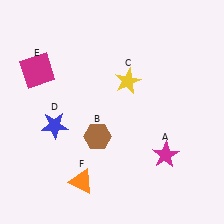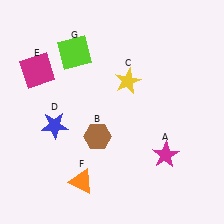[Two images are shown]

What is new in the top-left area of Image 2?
A lime square (G) was added in the top-left area of Image 2.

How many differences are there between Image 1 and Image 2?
There is 1 difference between the two images.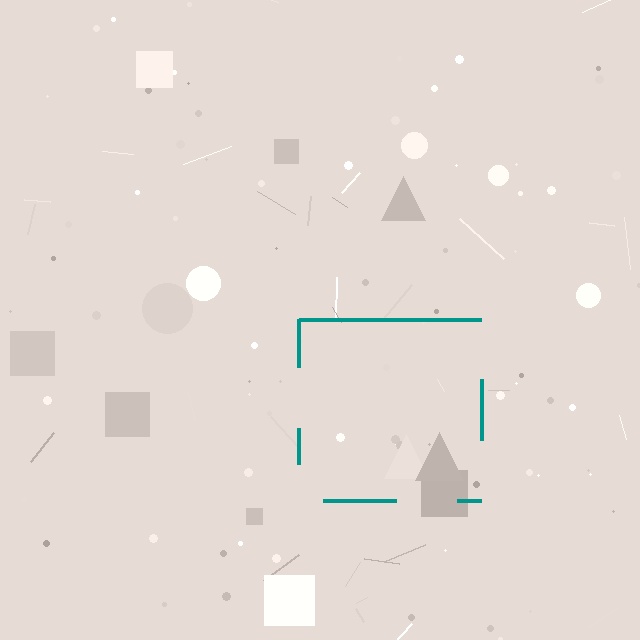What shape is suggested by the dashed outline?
The dashed outline suggests a square.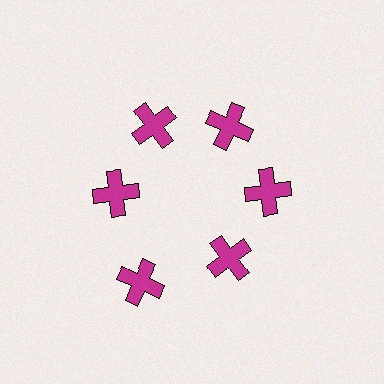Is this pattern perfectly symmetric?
No. The 6 magenta crosses are arranged in a ring, but one element near the 7 o'clock position is pushed outward from the center, breaking the 6-fold rotational symmetry.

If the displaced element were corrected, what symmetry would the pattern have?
It would have 6-fold rotational symmetry — the pattern would map onto itself every 60 degrees.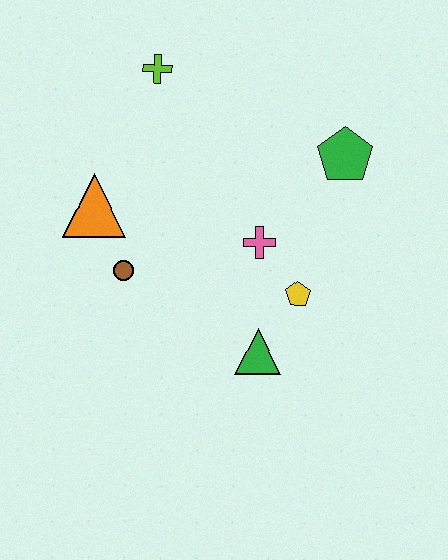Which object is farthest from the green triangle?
The lime cross is farthest from the green triangle.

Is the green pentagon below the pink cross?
No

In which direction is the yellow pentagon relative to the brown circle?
The yellow pentagon is to the right of the brown circle.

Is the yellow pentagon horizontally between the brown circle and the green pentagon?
Yes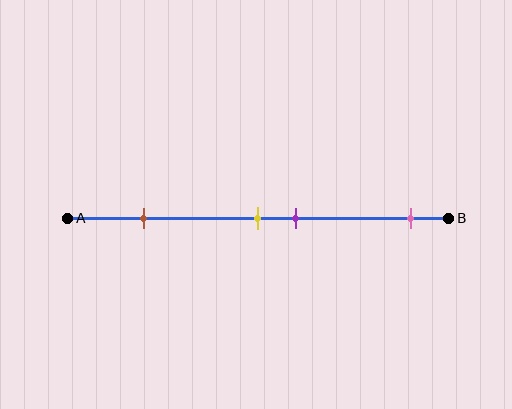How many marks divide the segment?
There are 4 marks dividing the segment.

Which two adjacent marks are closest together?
The yellow and purple marks are the closest adjacent pair.